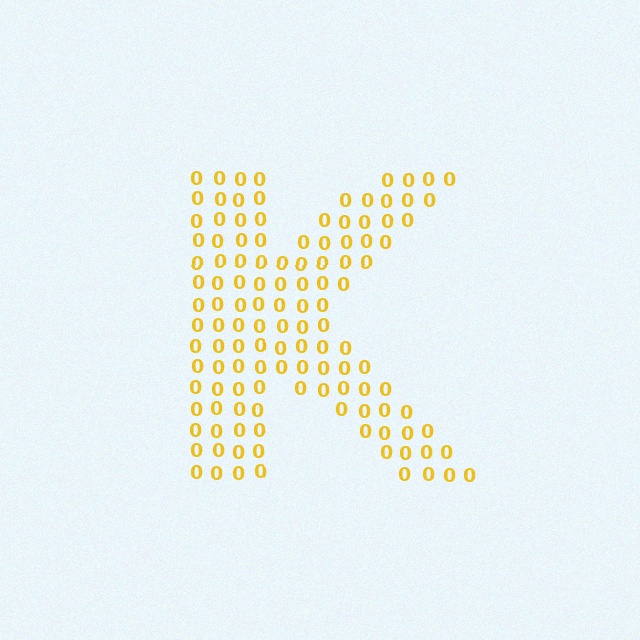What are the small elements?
The small elements are digit 0's.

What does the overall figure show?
The overall figure shows the letter K.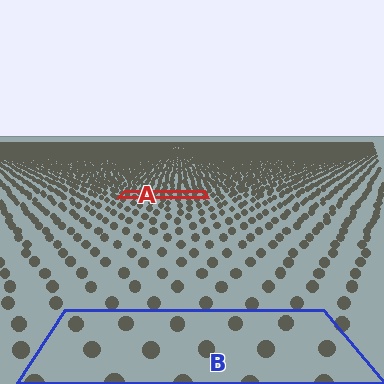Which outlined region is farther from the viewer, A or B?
Region A is farther from the viewer — the texture elements inside it appear smaller and more densely packed.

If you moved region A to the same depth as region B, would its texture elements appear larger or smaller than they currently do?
They would appear larger. At a closer depth, the same texture elements are projected at a bigger on-screen size.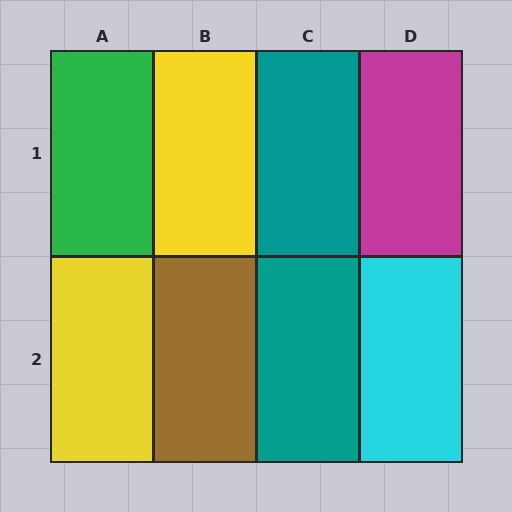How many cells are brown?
1 cell is brown.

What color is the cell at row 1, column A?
Green.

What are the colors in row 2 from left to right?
Yellow, brown, teal, cyan.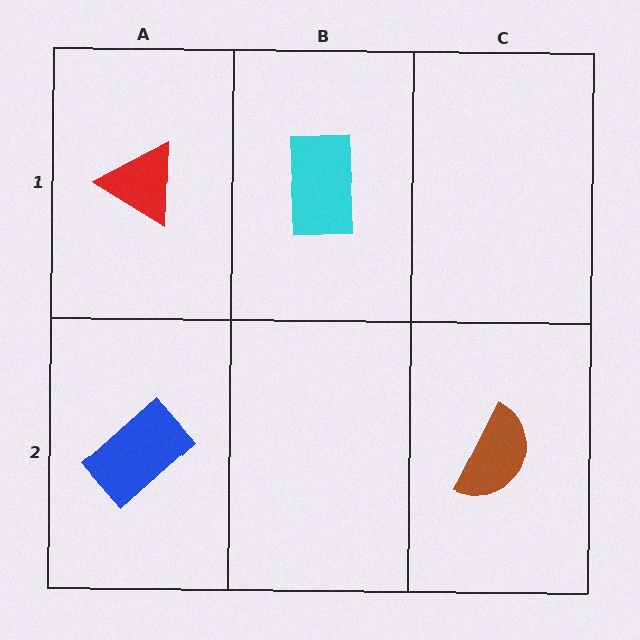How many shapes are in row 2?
2 shapes.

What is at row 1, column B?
A cyan rectangle.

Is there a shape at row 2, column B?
No, that cell is empty.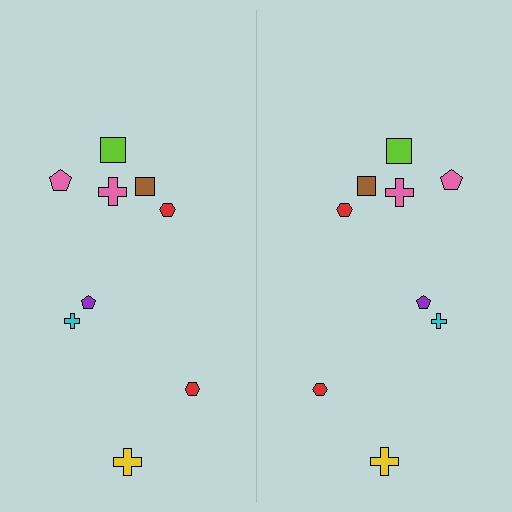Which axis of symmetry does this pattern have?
The pattern has a vertical axis of symmetry running through the center of the image.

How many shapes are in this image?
There are 18 shapes in this image.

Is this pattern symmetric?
Yes, this pattern has bilateral (reflection) symmetry.